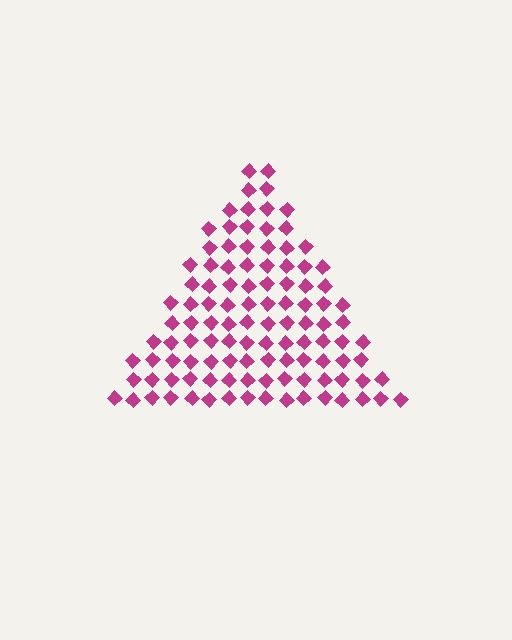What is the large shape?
The large shape is a triangle.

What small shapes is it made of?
It is made of small diamonds.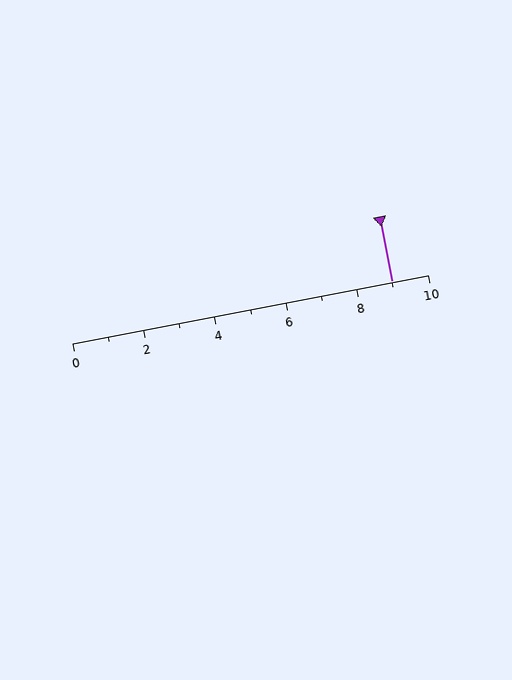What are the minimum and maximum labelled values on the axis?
The axis runs from 0 to 10.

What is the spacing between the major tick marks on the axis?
The major ticks are spaced 2 apart.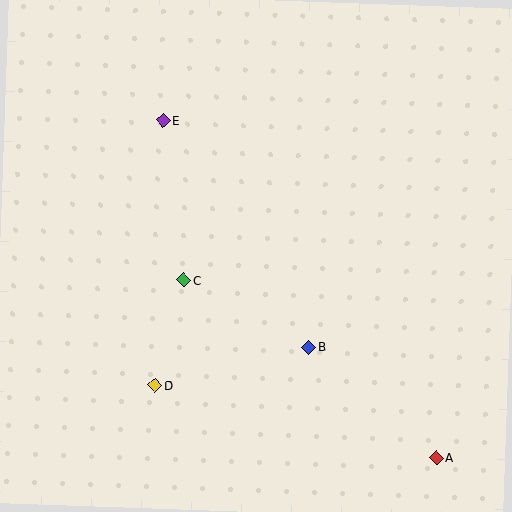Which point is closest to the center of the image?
Point C at (184, 280) is closest to the center.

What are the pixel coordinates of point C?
Point C is at (184, 280).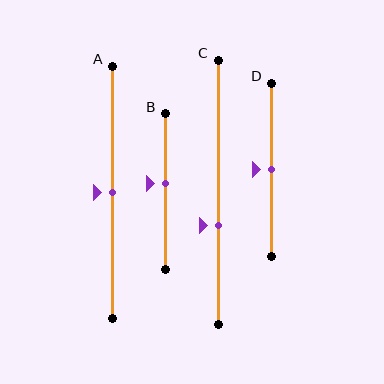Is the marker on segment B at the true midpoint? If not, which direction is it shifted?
No, the marker on segment B is shifted upward by about 5% of the segment length.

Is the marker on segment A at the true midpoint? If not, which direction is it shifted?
Yes, the marker on segment A is at the true midpoint.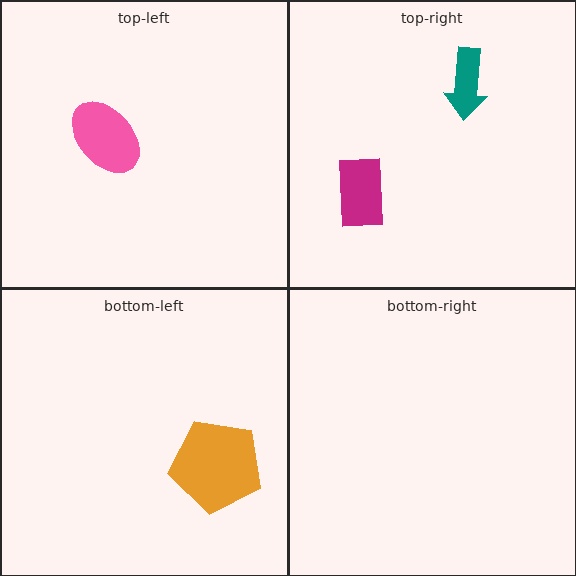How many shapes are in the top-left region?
1.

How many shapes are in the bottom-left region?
1.